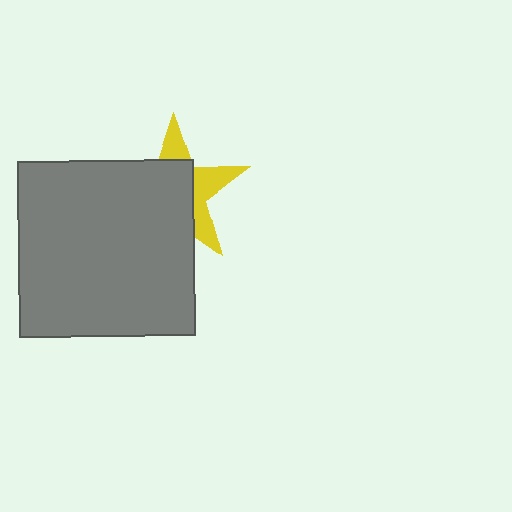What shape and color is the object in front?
The object in front is a gray square.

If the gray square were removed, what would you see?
You would see the complete yellow star.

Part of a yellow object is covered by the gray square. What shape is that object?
It is a star.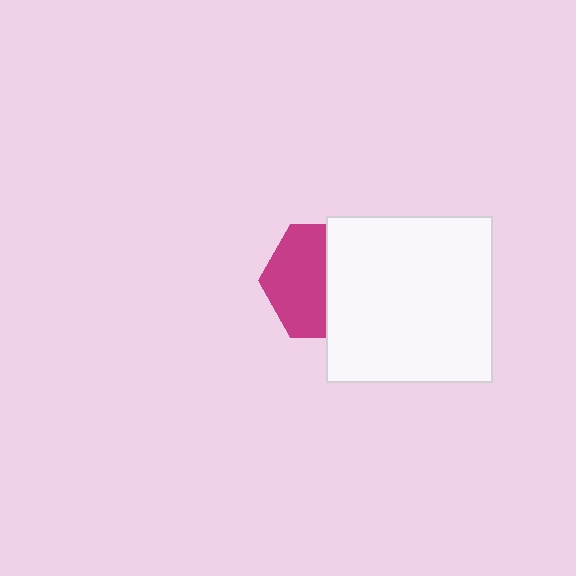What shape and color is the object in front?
The object in front is a white square.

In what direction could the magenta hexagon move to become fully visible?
The magenta hexagon could move left. That would shift it out from behind the white square entirely.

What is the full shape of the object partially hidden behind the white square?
The partially hidden object is a magenta hexagon.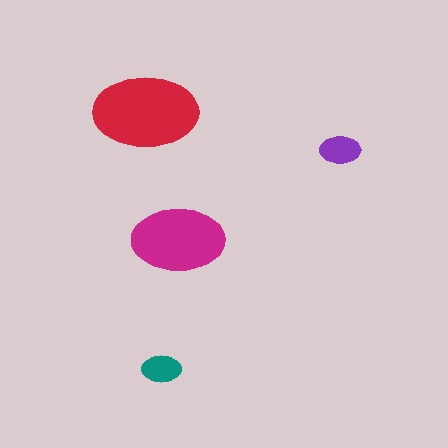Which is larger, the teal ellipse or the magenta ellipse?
The magenta one.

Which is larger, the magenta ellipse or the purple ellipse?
The magenta one.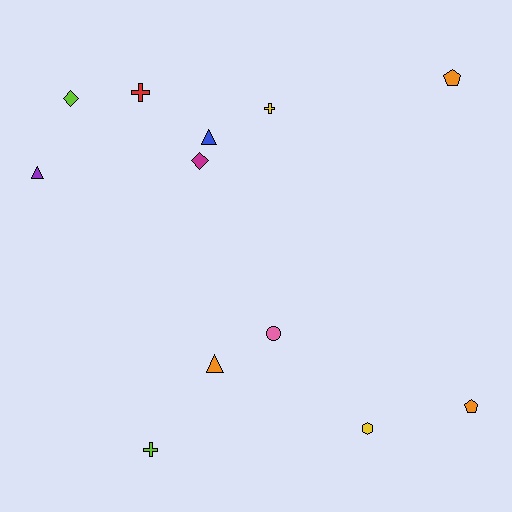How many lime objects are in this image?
There are 2 lime objects.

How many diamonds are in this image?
There are 2 diamonds.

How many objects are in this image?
There are 12 objects.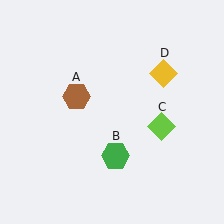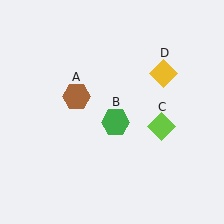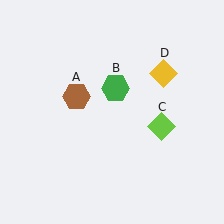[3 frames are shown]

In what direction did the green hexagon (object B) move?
The green hexagon (object B) moved up.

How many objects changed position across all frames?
1 object changed position: green hexagon (object B).